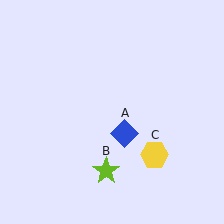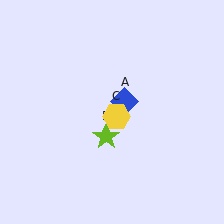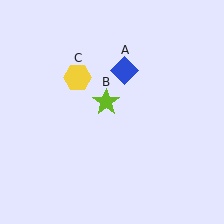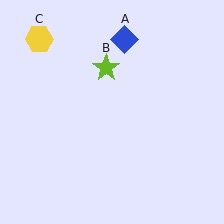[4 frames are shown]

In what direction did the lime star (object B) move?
The lime star (object B) moved up.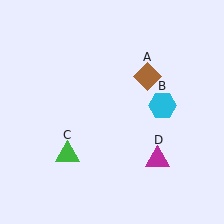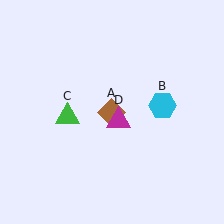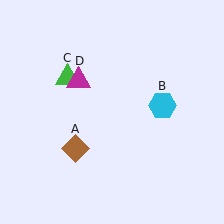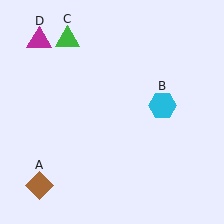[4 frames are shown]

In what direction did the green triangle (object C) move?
The green triangle (object C) moved up.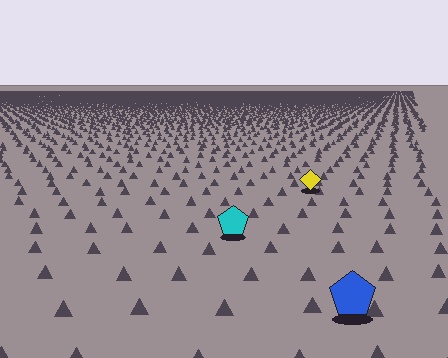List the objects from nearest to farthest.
From nearest to farthest: the blue pentagon, the cyan pentagon, the yellow diamond.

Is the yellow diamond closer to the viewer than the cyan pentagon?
No. The cyan pentagon is closer — you can tell from the texture gradient: the ground texture is coarser near it.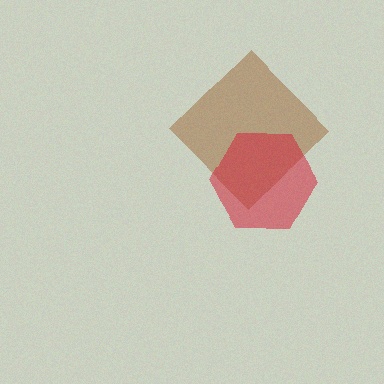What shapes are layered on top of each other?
The layered shapes are: a brown diamond, a red hexagon.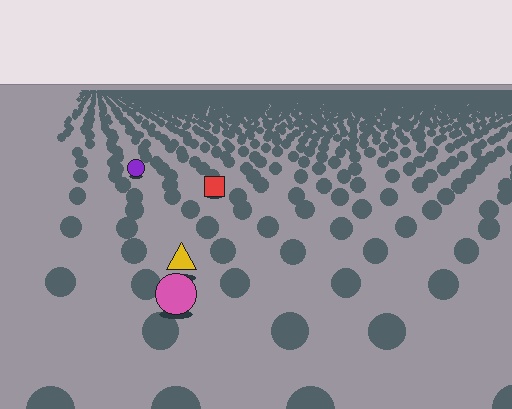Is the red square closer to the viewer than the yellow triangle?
No. The yellow triangle is closer — you can tell from the texture gradient: the ground texture is coarser near it.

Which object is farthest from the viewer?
The purple circle is farthest from the viewer. It appears smaller and the ground texture around it is denser.